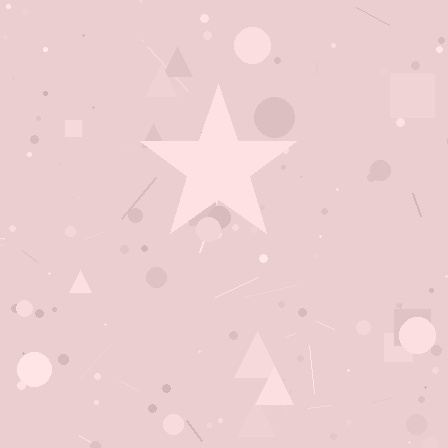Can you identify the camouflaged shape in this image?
The camouflaged shape is a star.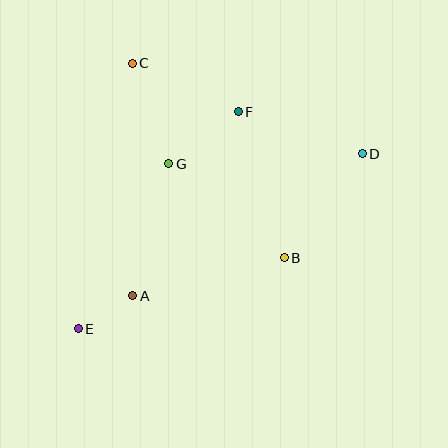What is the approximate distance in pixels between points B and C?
The distance between B and C is approximately 247 pixels.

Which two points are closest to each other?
Points A and E are closest to each other.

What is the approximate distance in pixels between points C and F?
The distance between C and F is approximately 117 pixels.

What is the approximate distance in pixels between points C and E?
The distance between C and E is approximately 271 pixels.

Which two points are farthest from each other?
Points D and E are farthest from each other.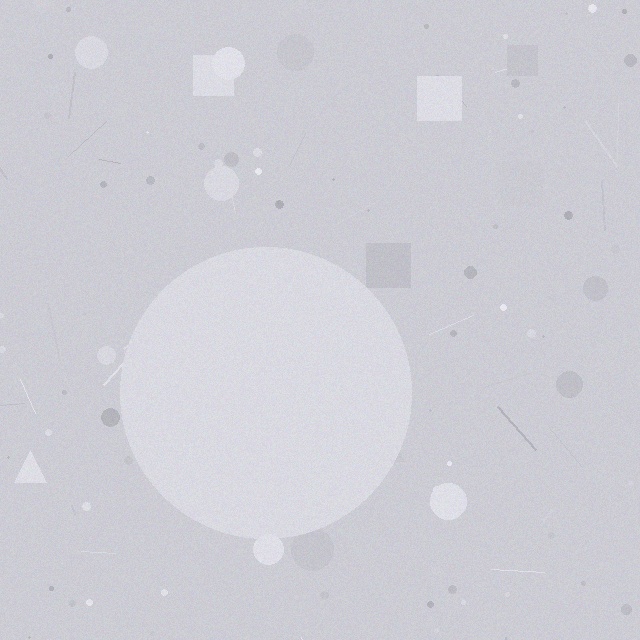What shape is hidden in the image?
A circle is hidden in the image.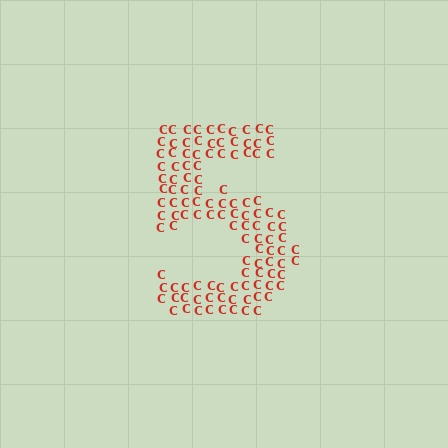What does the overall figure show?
The overall figure shows the digit 5.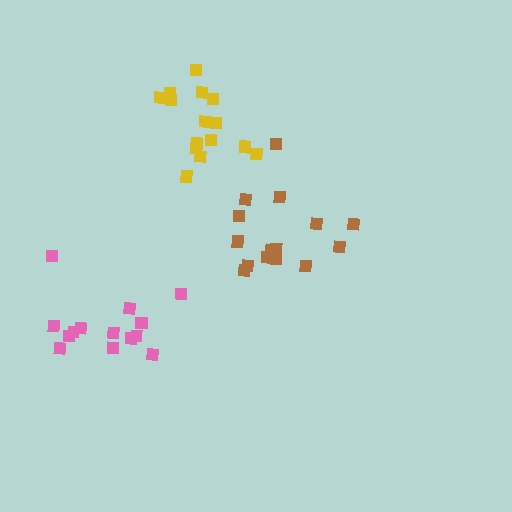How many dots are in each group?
Group 1: 15 dots, Group 2: 14 dots, Group 3: 15 dots (44 total).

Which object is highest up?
The yellow cluster is topmost.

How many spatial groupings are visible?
There are 3 spatial groupings.